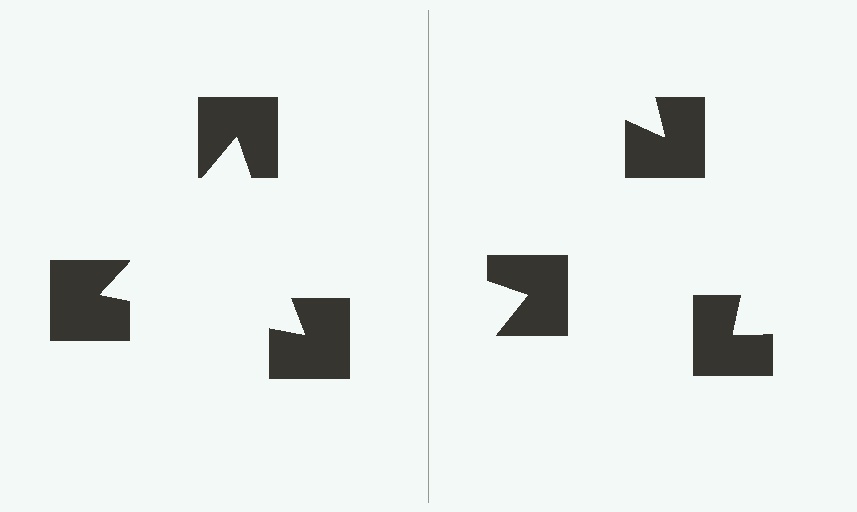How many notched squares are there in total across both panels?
6 — 3 on each side.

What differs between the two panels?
The notched squares are positioned identically on both sides; only the wedge orientations differ. On the left they align to a triangle; on the right they are misaligned.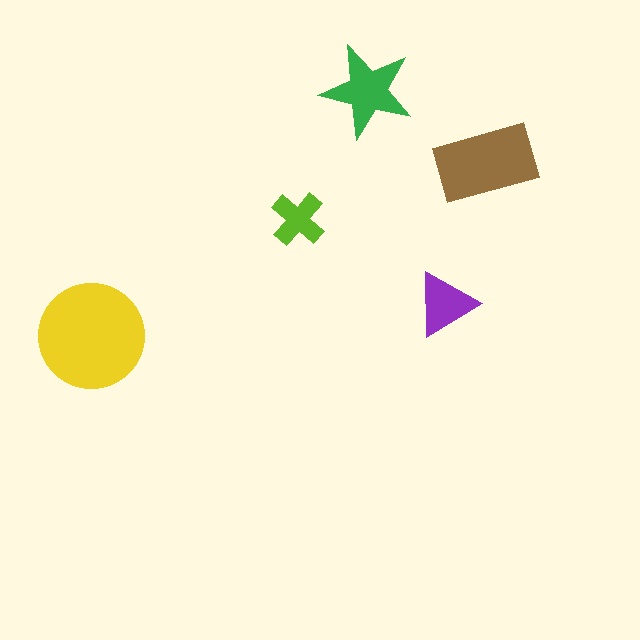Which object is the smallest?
The lime cross.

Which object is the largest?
The yellow circle.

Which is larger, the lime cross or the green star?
The green star.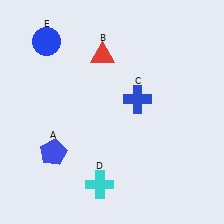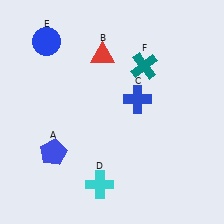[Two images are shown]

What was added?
A teal cross (F) was added in Image 2.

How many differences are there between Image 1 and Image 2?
There is 1 difference between the two images.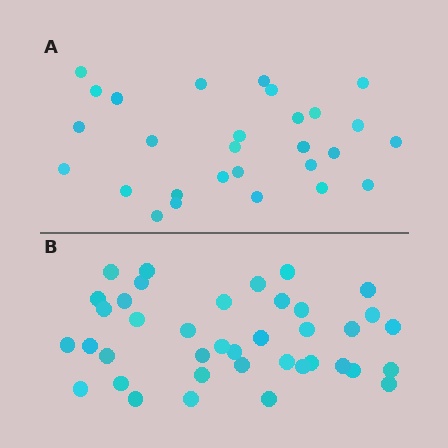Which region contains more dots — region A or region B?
Region B (the bottom region) has more dots.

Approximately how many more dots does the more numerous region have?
Region B has roughly 12 or so more dots than region A.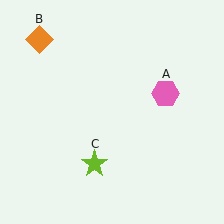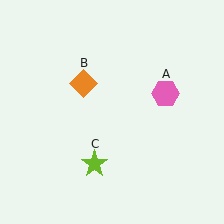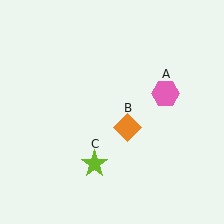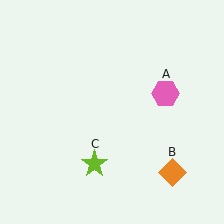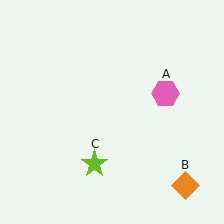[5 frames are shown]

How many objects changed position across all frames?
1 object changed position: orange diamond (object B).